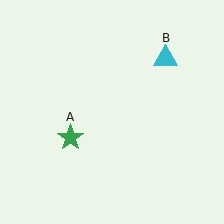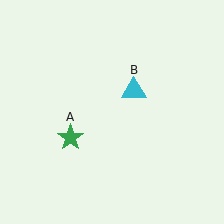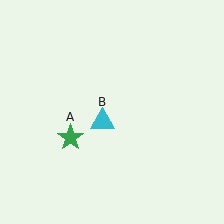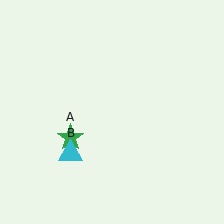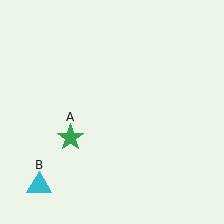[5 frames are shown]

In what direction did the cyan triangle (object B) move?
The cyan triangle (object B) moved down and to the left.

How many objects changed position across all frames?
1 object changed position: cyan triangle (object B).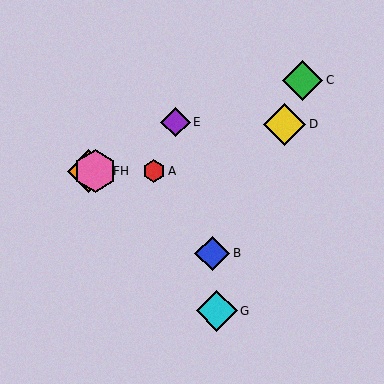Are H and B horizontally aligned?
No, H is at y≈171 and B is at y≈253.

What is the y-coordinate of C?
Object C is at y≈80.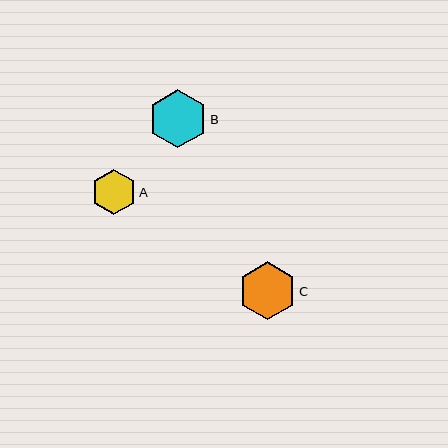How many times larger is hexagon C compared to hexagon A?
Hexagon C is approximately 1.3 times the size of hexagon A.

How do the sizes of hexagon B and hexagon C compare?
Hexagon B and hexagon C are approximately the same size.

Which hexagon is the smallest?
Hexagon A is the smallest with a size of approximately 44 pixels.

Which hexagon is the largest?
Hexagon B is the largest with a size of approximately 58 pixels.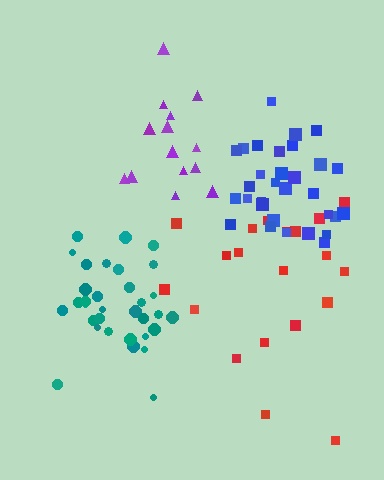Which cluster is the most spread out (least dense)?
Red.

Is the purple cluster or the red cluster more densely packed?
Purple.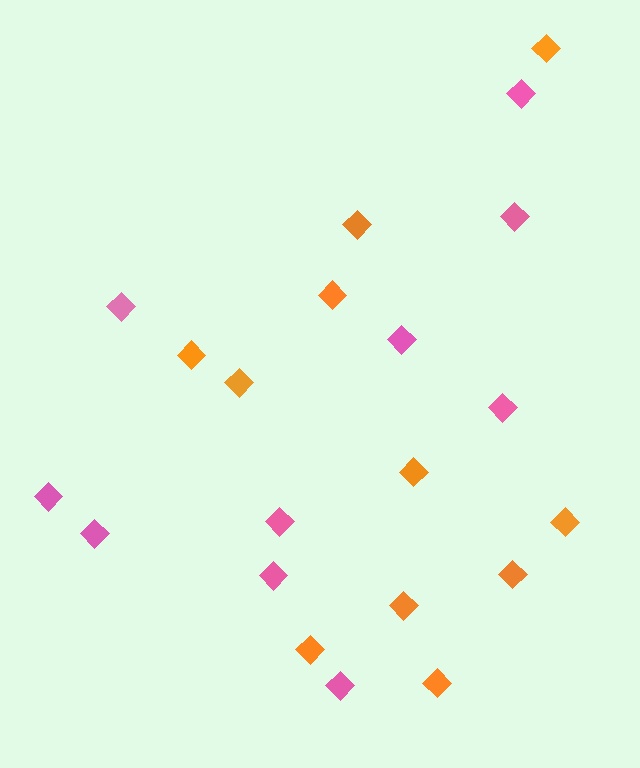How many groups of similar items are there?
There are 2 groups: one group of pink diamonds (10) and one group of orange diamonds (11).